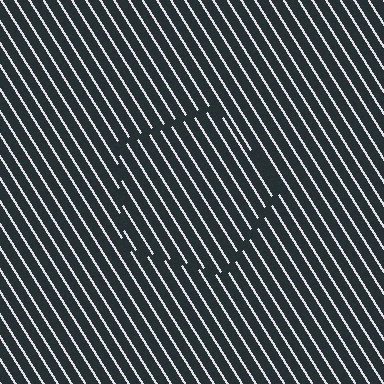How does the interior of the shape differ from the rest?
The interior of the shape contains the same grating, shifted by half a period — the contour is defined by the phase discontinuity where line-ends from the inner and outer gratings abut.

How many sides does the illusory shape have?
5 sides — the line-ends trace a pentagon.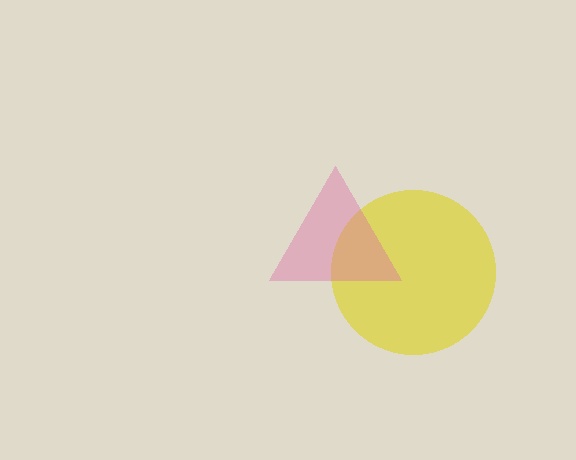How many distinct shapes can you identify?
There are 2 distinct shapes: a yellow circle, a pink triangle.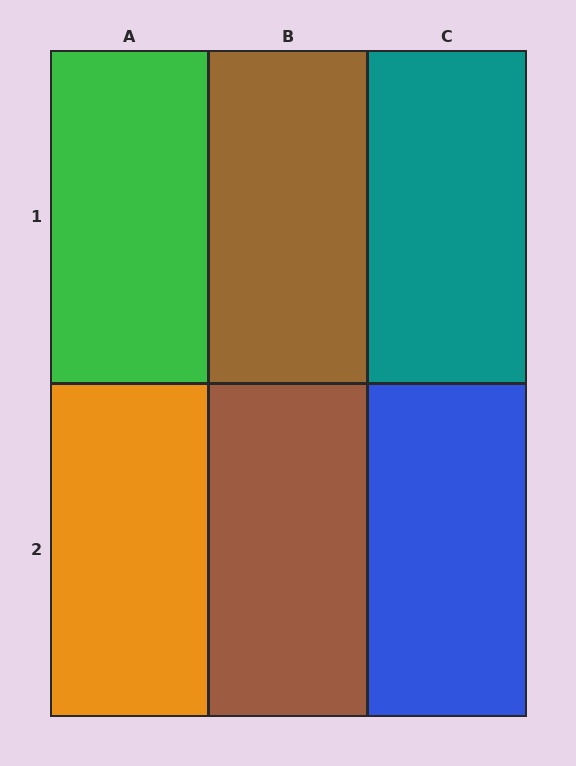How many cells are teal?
1 cell is teal.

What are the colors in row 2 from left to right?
Orange, brown, blue.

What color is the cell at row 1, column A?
Green.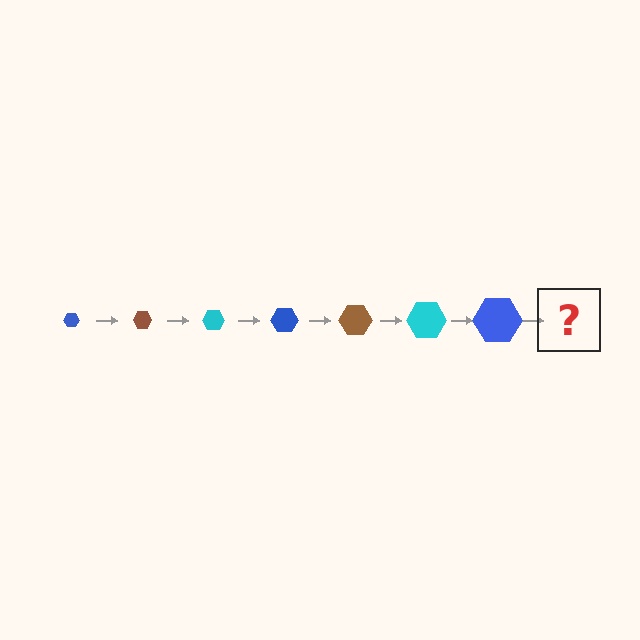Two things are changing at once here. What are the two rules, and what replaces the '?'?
The two rules are that the hexagon grows larger each step and the color cycles through blue, brown, and cyan. The '?' should be a brown hexagon, larger than the previous one.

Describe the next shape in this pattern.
It should be a brown hexagon, larger than the previous one.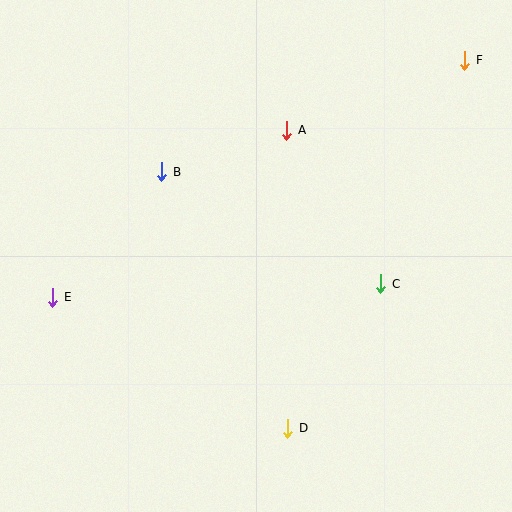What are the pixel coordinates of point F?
Point F is at (465, 60).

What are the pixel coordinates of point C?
Point C is at (381, 284).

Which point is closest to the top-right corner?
Point F is closest to the top-right corner.